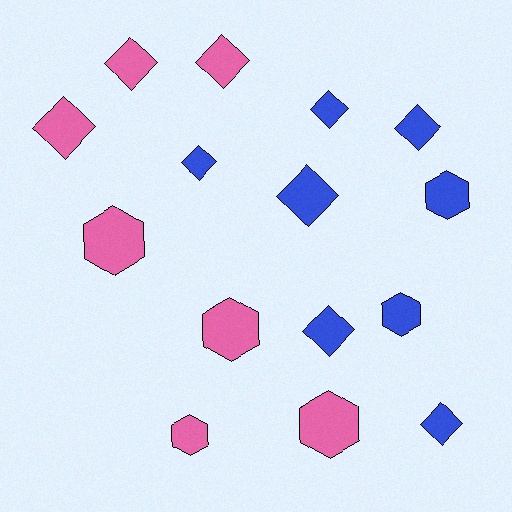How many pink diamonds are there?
There are 3 pink diamonds.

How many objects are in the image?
There are 15 objects.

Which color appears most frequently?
Blue, with 8 objects.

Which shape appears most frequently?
Diamond, with 9 objects.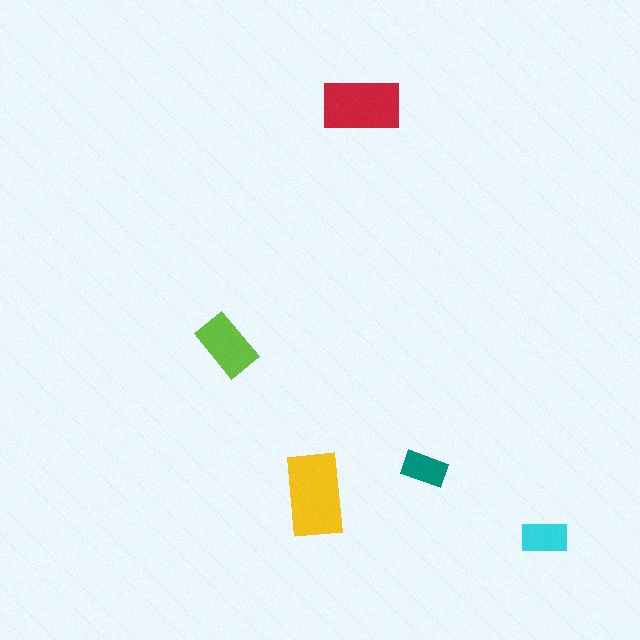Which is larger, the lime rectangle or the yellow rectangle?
The yellow one.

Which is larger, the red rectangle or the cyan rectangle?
The red one.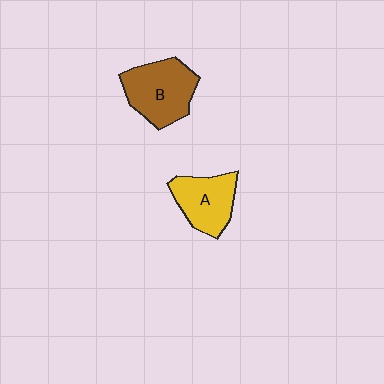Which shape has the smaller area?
Shape A (yellow).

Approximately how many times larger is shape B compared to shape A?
Approximately 1.2 times.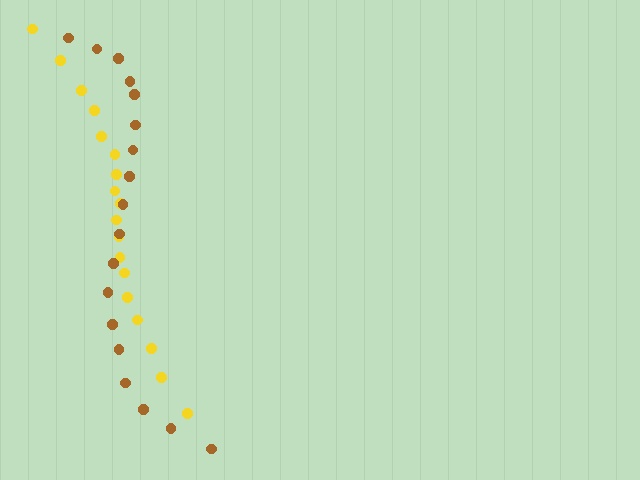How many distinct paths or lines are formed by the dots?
There are 2 distinct paths.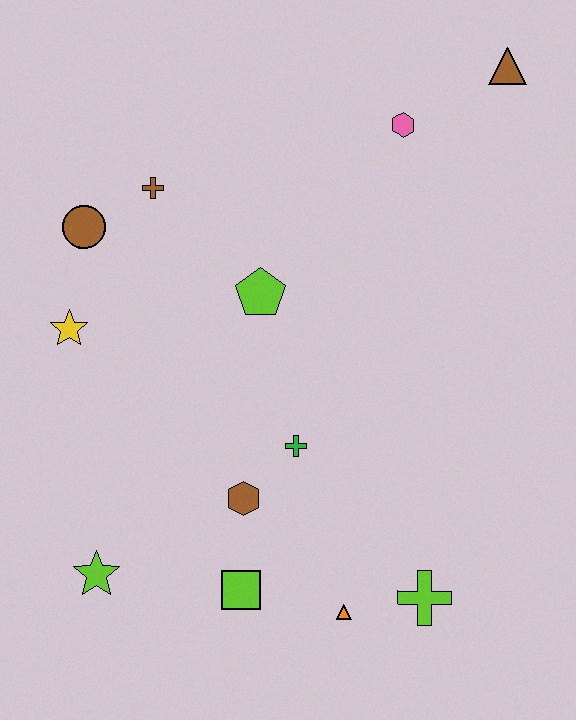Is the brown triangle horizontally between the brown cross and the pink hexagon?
No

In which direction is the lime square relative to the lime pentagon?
The lime square is below the lime pentagon.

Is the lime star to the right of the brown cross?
No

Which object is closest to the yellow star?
The brown circle is closest to the yellow star.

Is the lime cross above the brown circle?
No